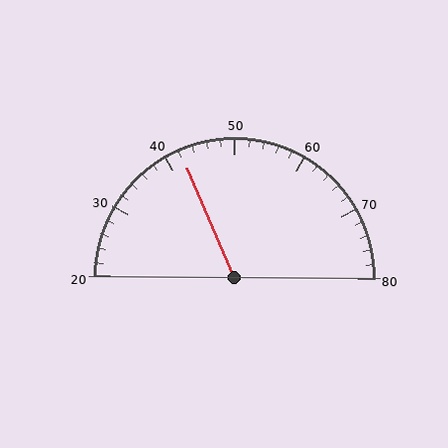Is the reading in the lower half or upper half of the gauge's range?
The reading is in the lower half of the range (20 to 80).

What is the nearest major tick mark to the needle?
The nearest major tick mark is 40.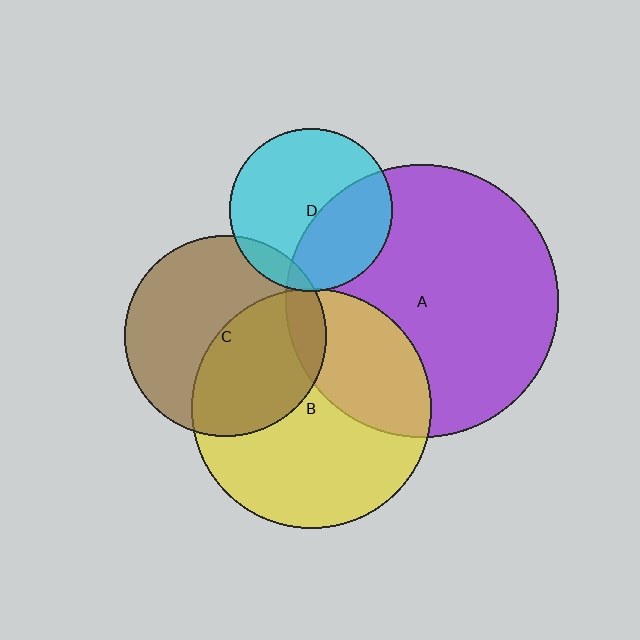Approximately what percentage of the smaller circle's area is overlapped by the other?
Approximately 40%.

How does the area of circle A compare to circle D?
Approximately 2.8 times.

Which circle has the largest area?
Circle A (purple).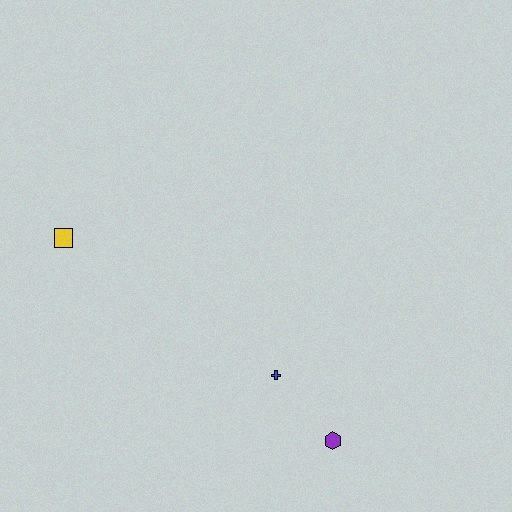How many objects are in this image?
There are 3 objects.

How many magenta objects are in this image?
There are no magenta objects.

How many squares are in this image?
There is 1 square.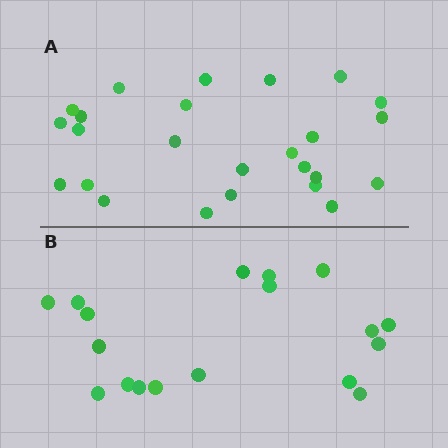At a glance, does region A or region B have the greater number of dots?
Region A (the top region) has more dots.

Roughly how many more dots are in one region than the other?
Region A has roughly 8 or so more dots than region B.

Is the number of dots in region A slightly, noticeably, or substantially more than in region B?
Region A has noticeably more, but not dramatically so. The ratio is roughly 1.4 to 1.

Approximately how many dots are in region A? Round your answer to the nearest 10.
About 20 dots. (The exact count is 25, which rounds to 20.)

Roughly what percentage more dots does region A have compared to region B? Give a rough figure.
About 40% more.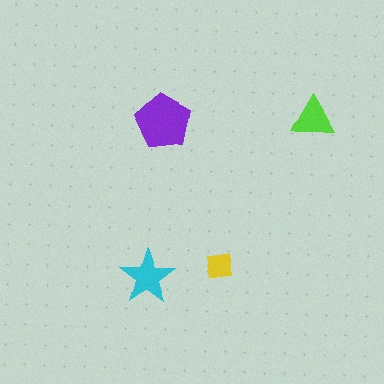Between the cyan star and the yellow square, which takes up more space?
The cyan star.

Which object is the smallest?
The yellow square.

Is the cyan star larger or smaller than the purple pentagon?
Smaller.